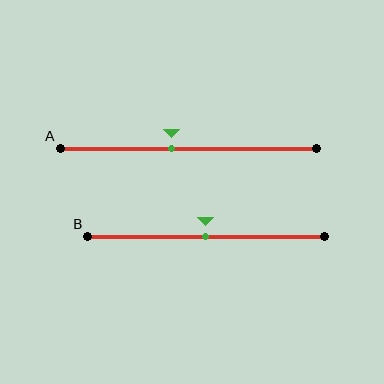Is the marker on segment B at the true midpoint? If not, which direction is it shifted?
Yes, the marker on segment B is at the true midpoint.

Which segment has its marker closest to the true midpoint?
Segment B has its marker closest to the true midpoint.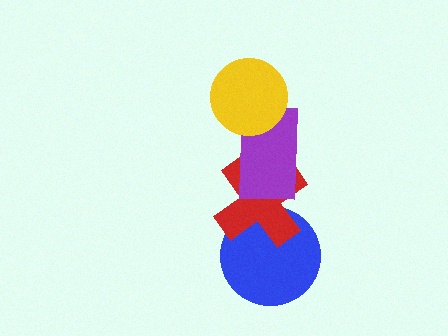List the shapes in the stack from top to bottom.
From top to bottom: the yellow circle, the purple rectangle, the red cross, the blue circle.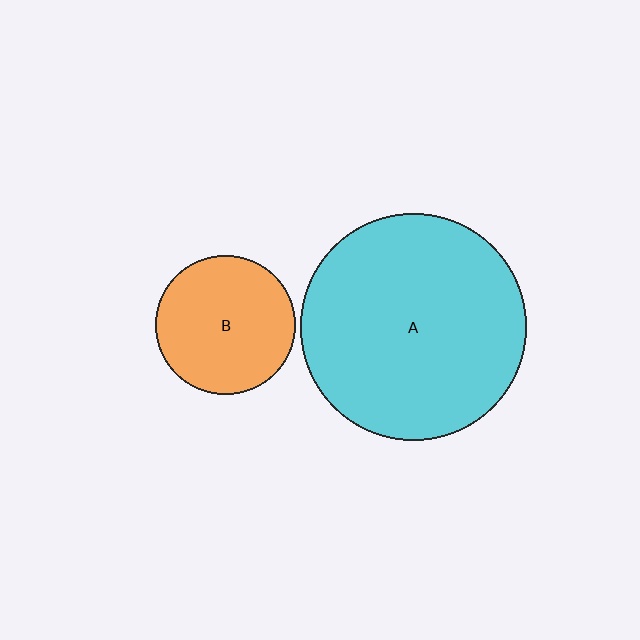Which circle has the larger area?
Circle A (cyan).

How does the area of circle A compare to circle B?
Approximately 2.6 times.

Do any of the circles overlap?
No, none of the circles overlap.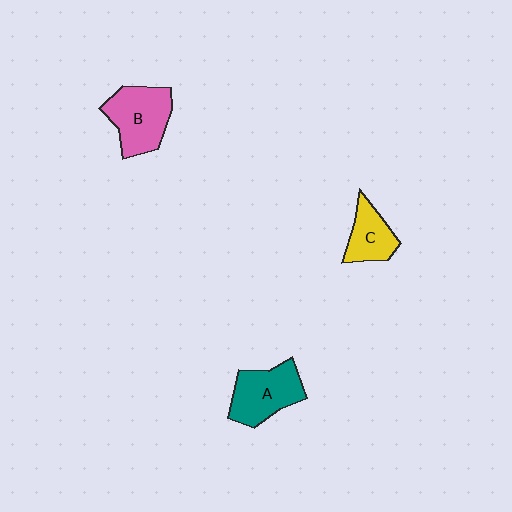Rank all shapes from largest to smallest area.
From largest to smallest: B (pink), A (teal), C (yellow).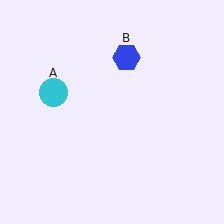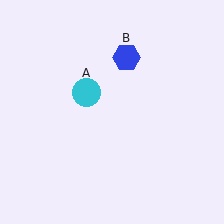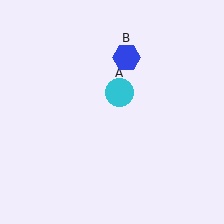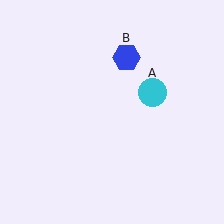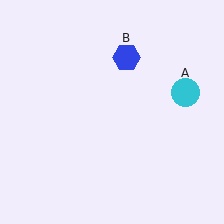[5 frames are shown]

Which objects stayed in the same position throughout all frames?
Blue hexagon (object B) remained stationary.